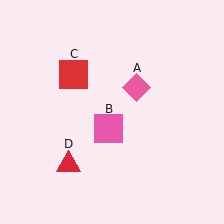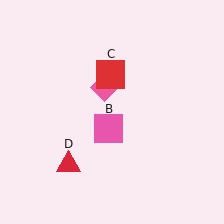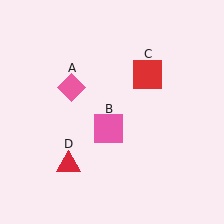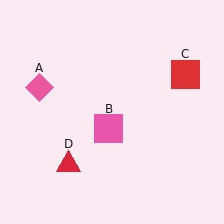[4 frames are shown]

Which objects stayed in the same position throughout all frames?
Pink square (object B) and red triangle (object D) remained stationary.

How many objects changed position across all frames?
2 objects changed position: pink diamond (object A), red square (object C).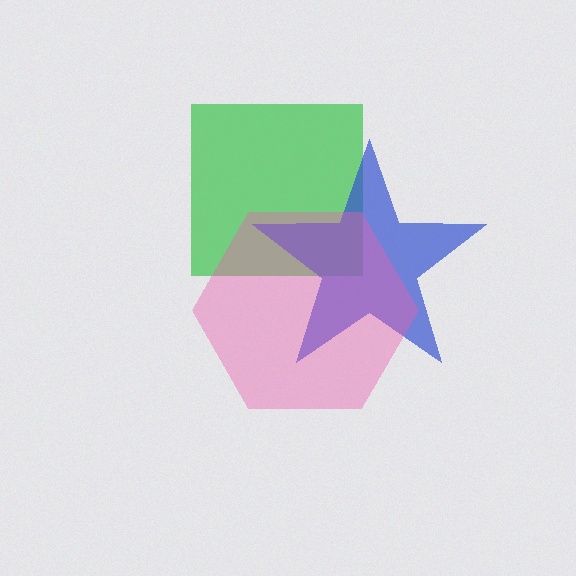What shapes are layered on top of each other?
The layered shapes are: a green square, a blue star, a pink hexagon.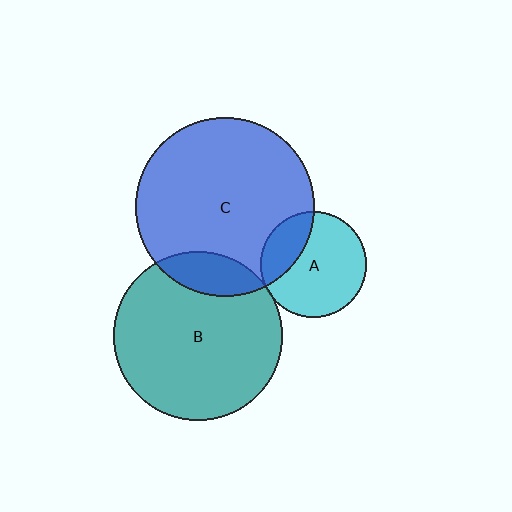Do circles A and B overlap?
Yes.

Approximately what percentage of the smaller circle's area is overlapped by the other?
Approximately 5%.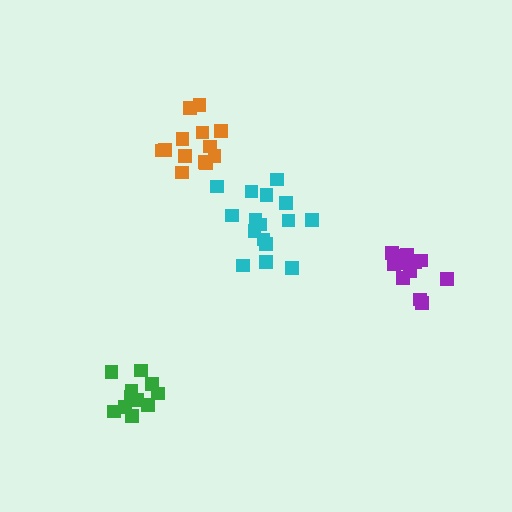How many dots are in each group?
Group 1: 16 dots, Group 2: 11 dots, Group 3: 13 dots, Group 4: 12 dots (52 total).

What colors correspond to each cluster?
The clusters are colored: cyan, green, orange, purple.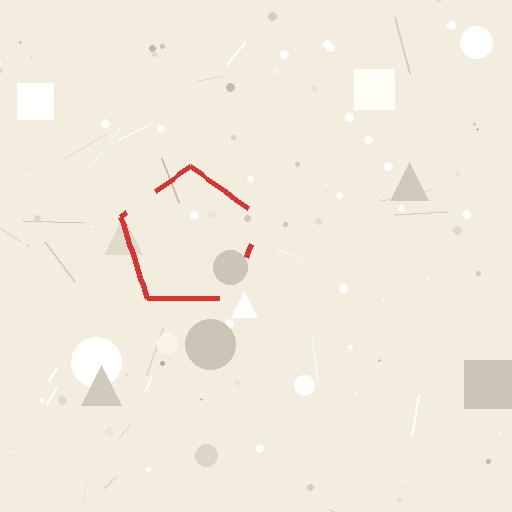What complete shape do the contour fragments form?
The contour fragments form a pentagon.